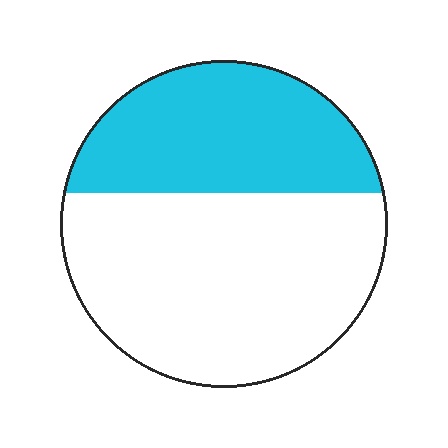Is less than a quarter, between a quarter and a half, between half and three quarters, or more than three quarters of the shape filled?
Between a quarter and a half.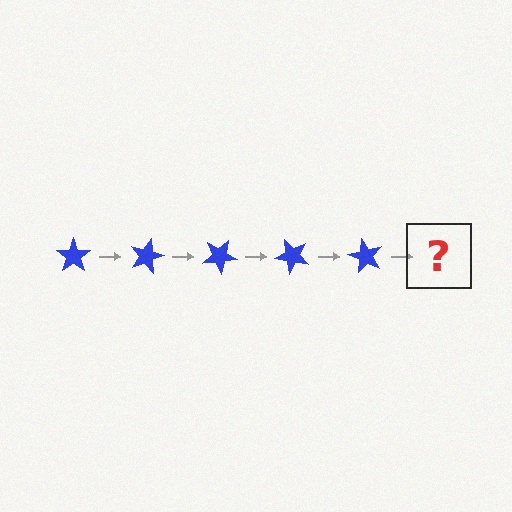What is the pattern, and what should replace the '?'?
The pattern is that the star rotates 15 degrees each step. The '?' should be a blue star rotated 75 degrees.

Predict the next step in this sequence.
The next step is a blue star rotated 75 degrees.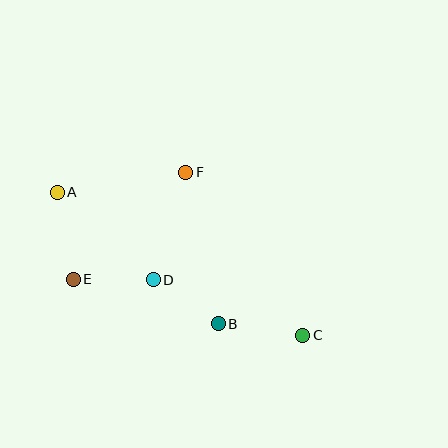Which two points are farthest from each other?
Points A and C are farthest from each other.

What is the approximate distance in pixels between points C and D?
The distance between C and D is approximately 159 pixels.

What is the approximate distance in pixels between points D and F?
The distance between D and F is approximately 112 pixels.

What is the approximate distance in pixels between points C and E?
The distance between C and E is approximately 236 pixels.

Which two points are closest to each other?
Points B and D are closest to each other.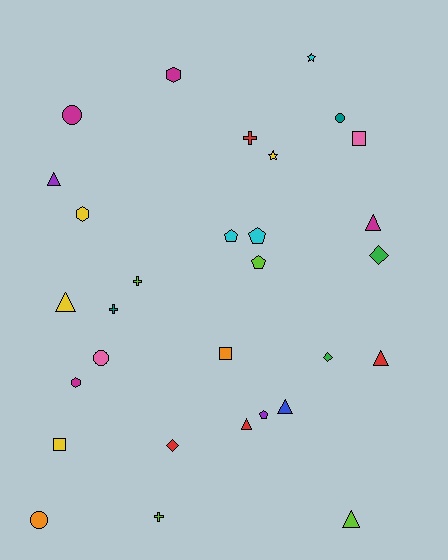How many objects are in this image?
There are 30 objects.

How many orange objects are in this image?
There are 2 orange objects.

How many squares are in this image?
There are 3 squares.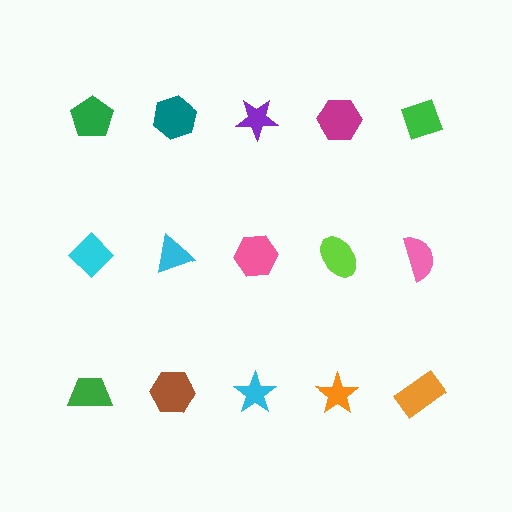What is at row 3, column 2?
A brown hexagon.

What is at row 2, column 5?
A pink semicircle.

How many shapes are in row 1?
5 shapes.